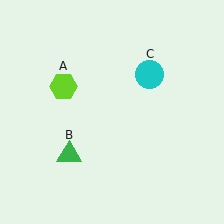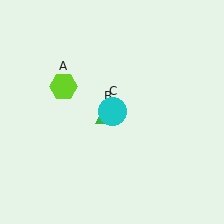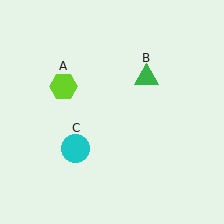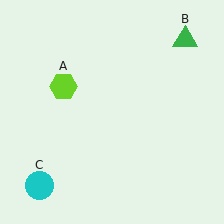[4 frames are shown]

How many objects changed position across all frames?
2 objects changed position: green triangle (object B), cyan circle (object C).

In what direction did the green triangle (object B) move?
The green triangle (object B) moved up and to the right.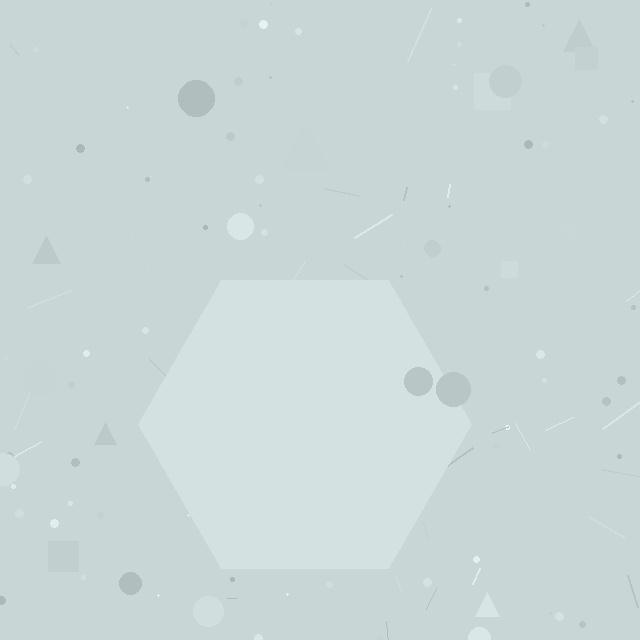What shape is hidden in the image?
A hexagon is hidden in the image.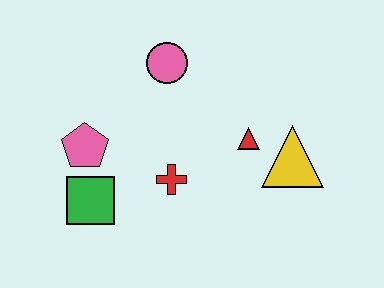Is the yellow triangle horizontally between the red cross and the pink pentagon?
No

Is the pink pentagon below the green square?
No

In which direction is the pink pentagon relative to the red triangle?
The pink pentagon is to the left of the red triangle.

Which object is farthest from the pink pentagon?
The yellow triangle is farthest from the pink pentagon.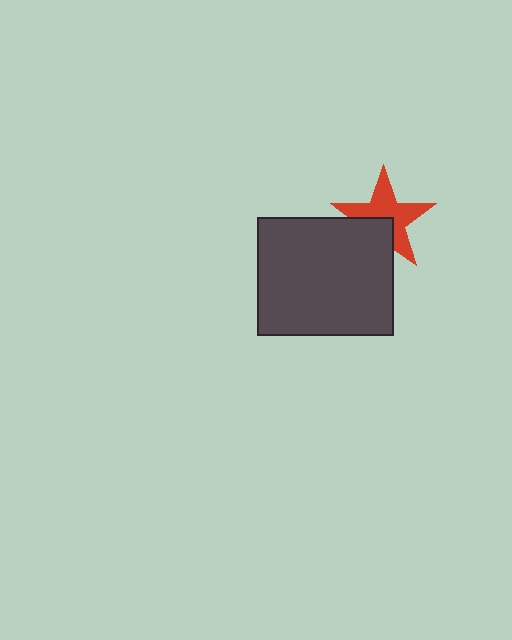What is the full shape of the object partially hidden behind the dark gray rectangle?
The partially hidden object is a red star.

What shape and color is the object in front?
The object in front is a dark gray rectangle.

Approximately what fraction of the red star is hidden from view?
Roughly 34% of the red star is hidden behind the dark gray rectangle.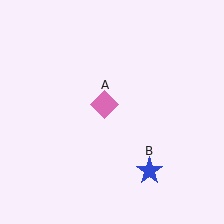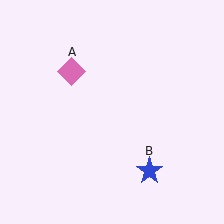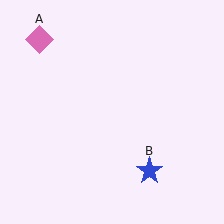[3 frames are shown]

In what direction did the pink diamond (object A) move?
The pink diamond (object A) moved up and to the left.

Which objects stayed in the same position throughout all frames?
Blue star (object B) remained stationary.